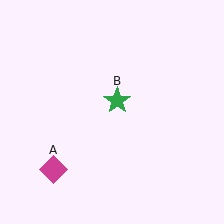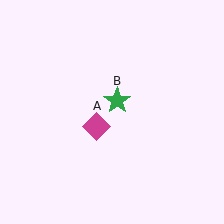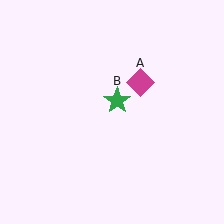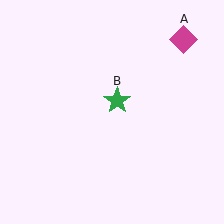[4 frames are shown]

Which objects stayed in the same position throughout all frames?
Green star (object B) remained stationary.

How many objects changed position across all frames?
1 object changed position: magenta diamond (object A).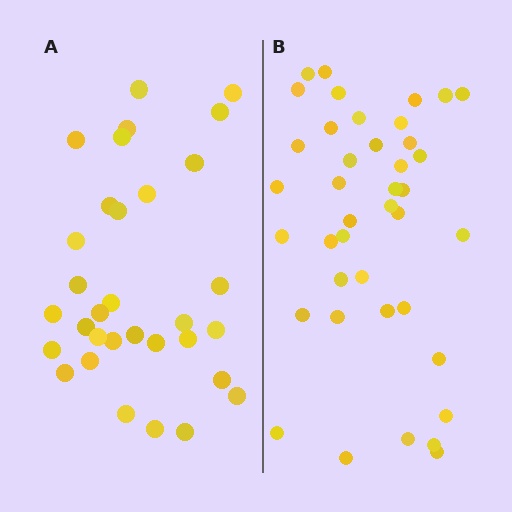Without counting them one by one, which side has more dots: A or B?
Region B (the right region) has more dots.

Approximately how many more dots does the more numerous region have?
Region B has roughly 8 or so more dots than region A.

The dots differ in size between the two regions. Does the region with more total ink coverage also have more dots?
No. Region A has more total ink coverage because its dots are larger, but region B actually contains more individual dots. Total area can be misleading — the number of items is what matters here.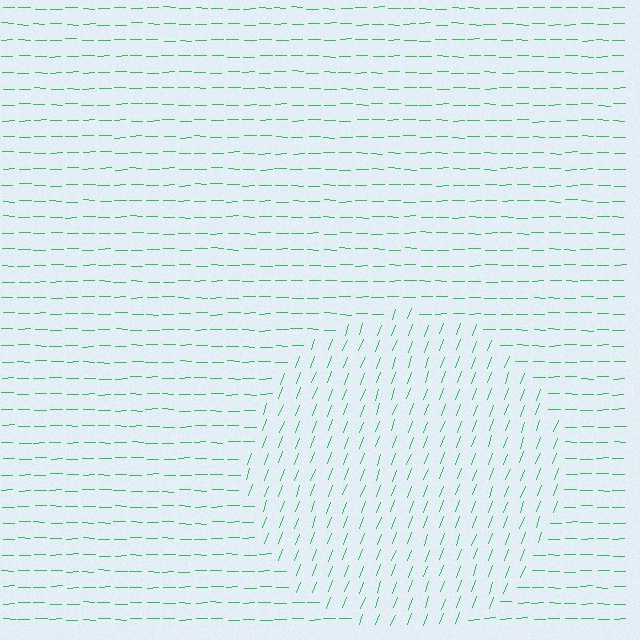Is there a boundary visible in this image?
Yes, there is a texture boundary formed by a change in line orientation.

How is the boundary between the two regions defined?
The boundary is defined purely by a change in line orientation (approximately 69 degrees difference). All lines are the same color and thickness.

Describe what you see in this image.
The image is filled with small green line segments. A circle region in the image has lines oriented differently from the surrounding lines, creating a visible texture boundary.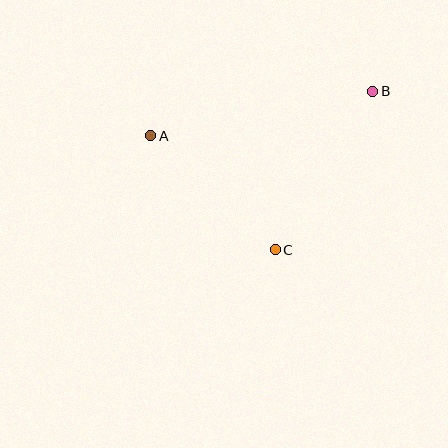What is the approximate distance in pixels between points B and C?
The distance between B and C is approximately 186 pixels.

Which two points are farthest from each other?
Points A and B are farthest from each other.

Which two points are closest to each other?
Points A and C are closest to each other.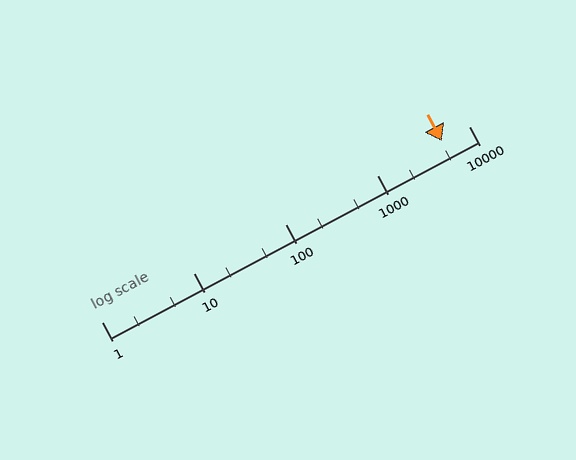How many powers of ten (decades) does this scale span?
The scale spans 4 decades, from 1 to 10000.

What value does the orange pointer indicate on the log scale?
The pointer indicates approximately 5100.